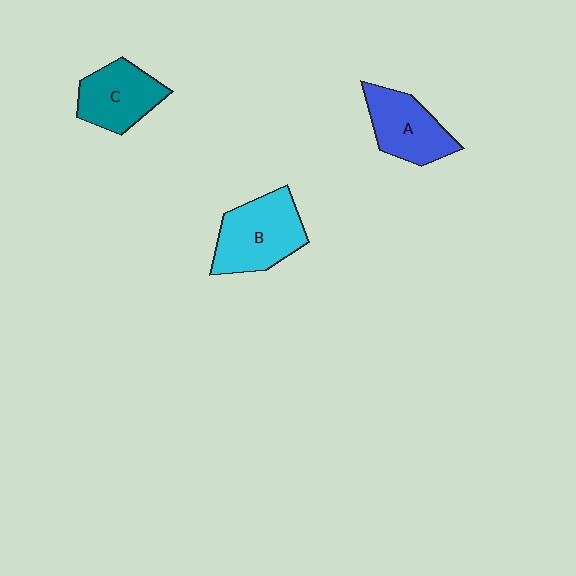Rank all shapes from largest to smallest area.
From largest to smallest: B (cyan), A (blue), C (teal).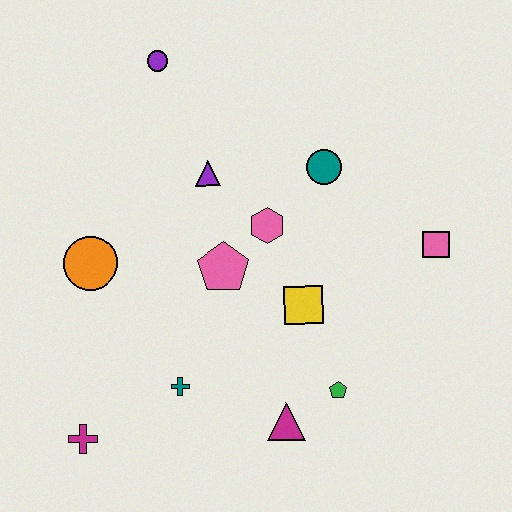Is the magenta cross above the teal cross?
No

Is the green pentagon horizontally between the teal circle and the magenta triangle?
No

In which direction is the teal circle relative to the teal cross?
The teal circle is above the teal cross.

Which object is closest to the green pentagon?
The magenta triangle is closest to the green pentagon.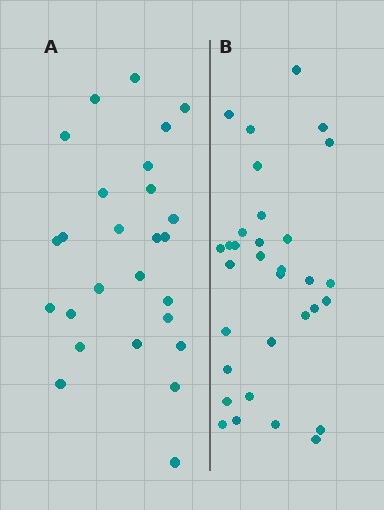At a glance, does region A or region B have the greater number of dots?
Region B (the right region) has more dots.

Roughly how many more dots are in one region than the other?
Region B has about 6 more dots than region A.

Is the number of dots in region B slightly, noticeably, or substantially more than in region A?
Region B has only slightly more — the two regions are fairly close. The ratio is roughly 1.2 to 1.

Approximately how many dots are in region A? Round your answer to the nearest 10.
About 30 dots. (The exact count is 26, which rounds to 30.)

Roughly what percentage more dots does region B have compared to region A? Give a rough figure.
About 25% more.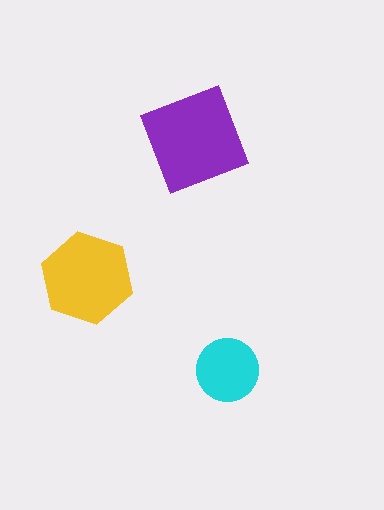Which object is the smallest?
The cyan circle.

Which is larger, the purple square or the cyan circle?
The purple square.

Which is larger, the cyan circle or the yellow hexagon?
The yellow hexagon.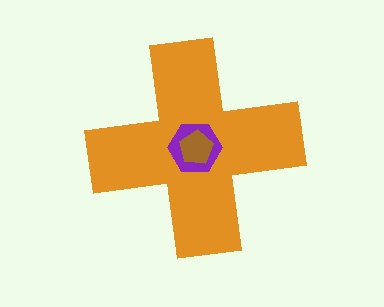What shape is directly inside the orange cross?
The purple hexagon.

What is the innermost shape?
The brown pentagon.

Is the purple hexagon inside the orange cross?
Yes.